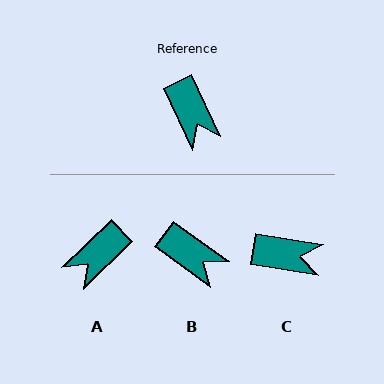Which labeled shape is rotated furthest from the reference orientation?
A, about 72 degrees away.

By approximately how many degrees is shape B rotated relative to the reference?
Approximately 29 degrees counter-clockwise.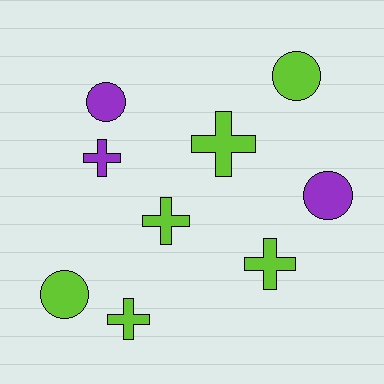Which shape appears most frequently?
Cross, with 5 objects.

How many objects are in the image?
There are 9 objects.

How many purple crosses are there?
There is 1 purple cross.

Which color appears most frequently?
Lime, with 6 objects.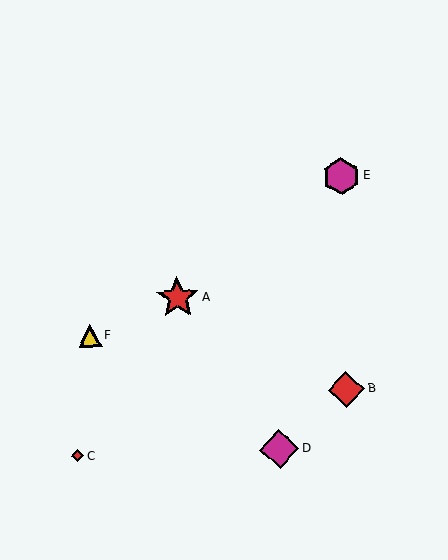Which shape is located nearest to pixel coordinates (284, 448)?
The magenta diamond (labeled D) at (279, 449) is nearest to that location.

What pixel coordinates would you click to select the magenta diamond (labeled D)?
Click at (279, 449) to select the magenta diamond D.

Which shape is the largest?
The red star (labeled A) is the largest.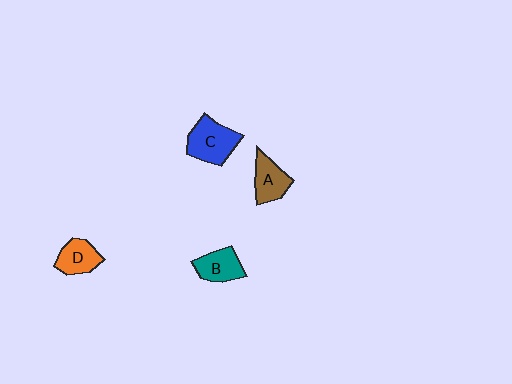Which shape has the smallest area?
Shape D (orange).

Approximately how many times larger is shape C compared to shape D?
Approximately 1.5 times.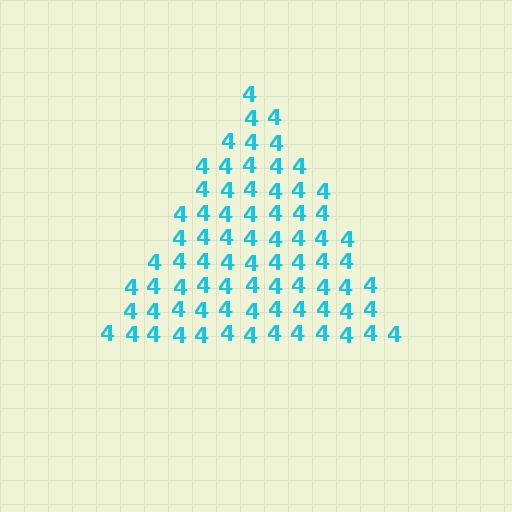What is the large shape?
The large shape is a triangle.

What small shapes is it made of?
It is made of small digit 4's.